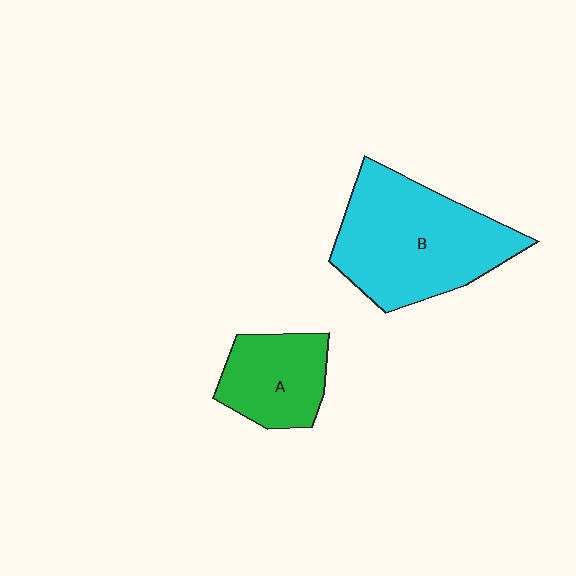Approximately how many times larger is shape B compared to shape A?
Approximately 2.0 times.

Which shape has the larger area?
Shape B (cyan).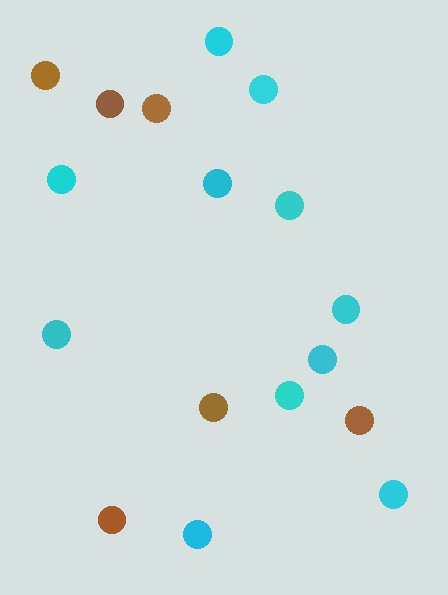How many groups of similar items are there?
There are 2 groups: one group of brown circles (6) and one group of cyan circles (11).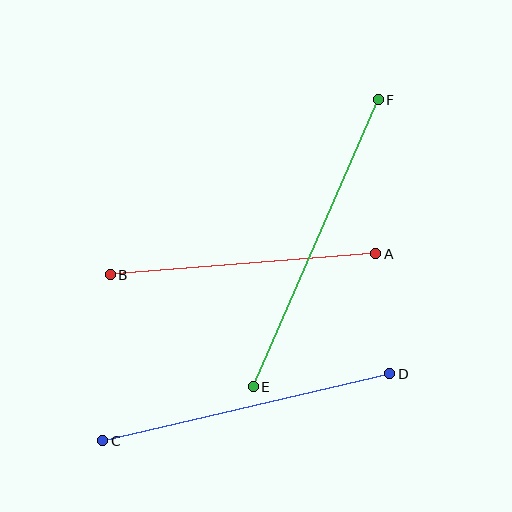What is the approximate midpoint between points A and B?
The midpoint is at approximately (243, 264) pixels.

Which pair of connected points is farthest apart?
Points E and F are farthest apart.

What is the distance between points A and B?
The distance is approximately 266 pixels.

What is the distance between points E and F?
The distance is approximately 313 pixels.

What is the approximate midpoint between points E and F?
The midpoint is at approximately (316, 243) pixels.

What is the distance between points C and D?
The distance is approximately 295 pixels.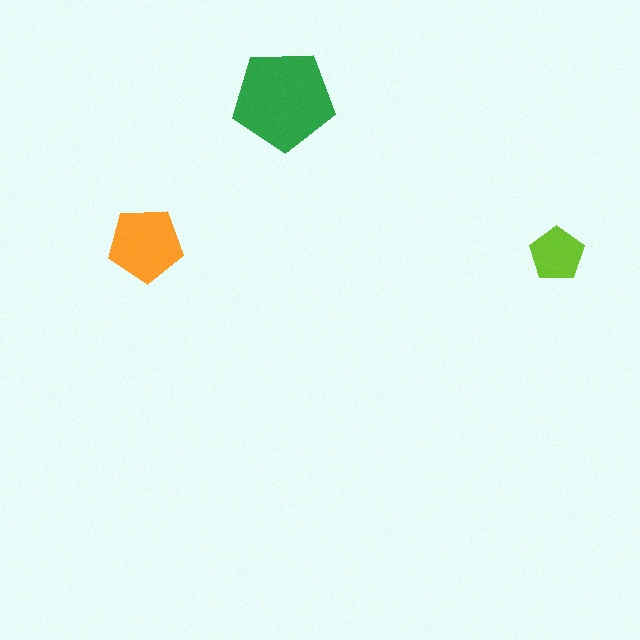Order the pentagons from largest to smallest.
the green one, the orange one, the lime one.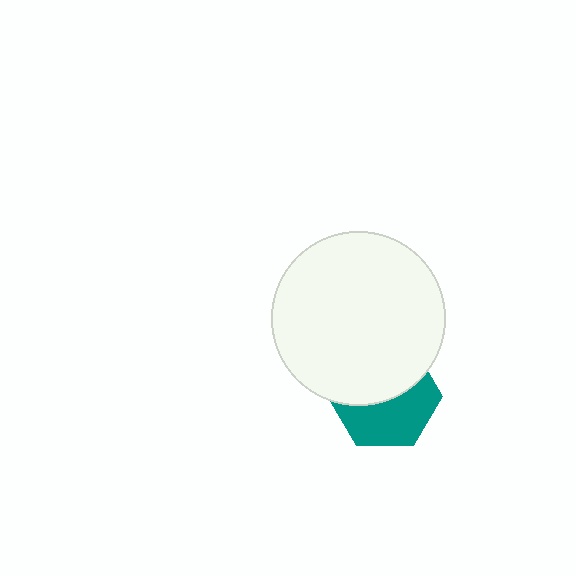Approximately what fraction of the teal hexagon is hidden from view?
Roughly 50% of the teal hexagon is hidden behind the white circle.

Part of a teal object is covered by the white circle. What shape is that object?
It is a hexagon.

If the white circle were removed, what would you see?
You would see the complete teal hexagon.